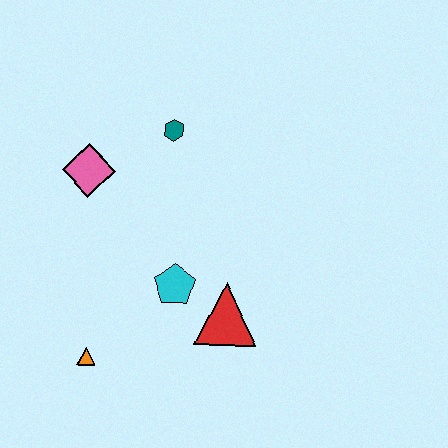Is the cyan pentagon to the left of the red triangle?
Yes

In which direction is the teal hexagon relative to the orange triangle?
The teal hexagon is above the orange triangle.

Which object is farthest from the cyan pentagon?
The teal hexagon is farthest from the cyan pentagon.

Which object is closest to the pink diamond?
The teal hexagon is closest to the pink diamond.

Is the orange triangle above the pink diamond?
No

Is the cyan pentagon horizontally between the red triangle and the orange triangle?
Yes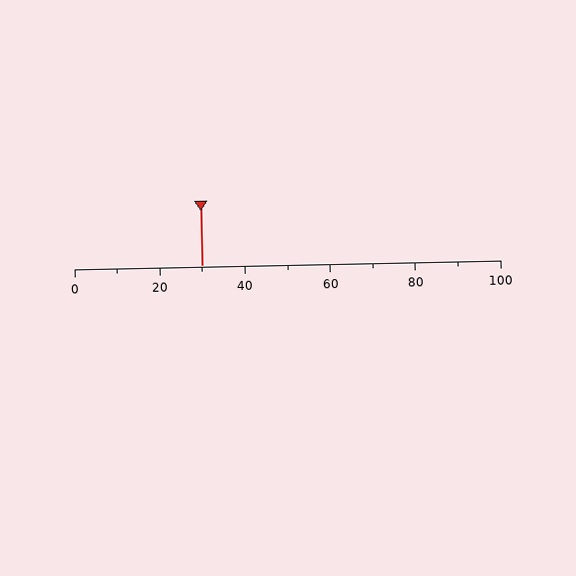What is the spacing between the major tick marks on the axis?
The major ticks are spaced 20 apart.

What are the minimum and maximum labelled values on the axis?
The axis runs from 0 to 100.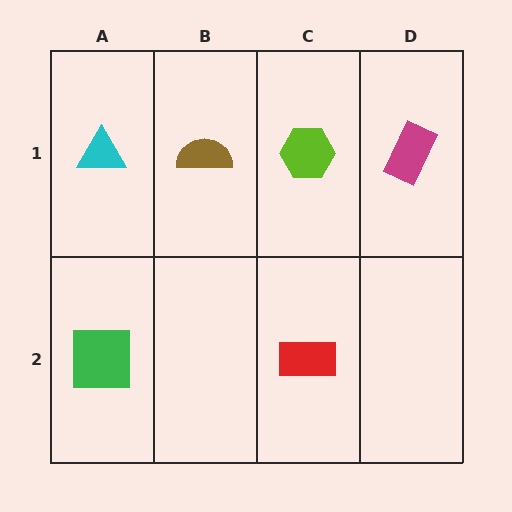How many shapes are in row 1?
4 shapes.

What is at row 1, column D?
A magenta rectangle.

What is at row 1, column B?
A brown semicircle.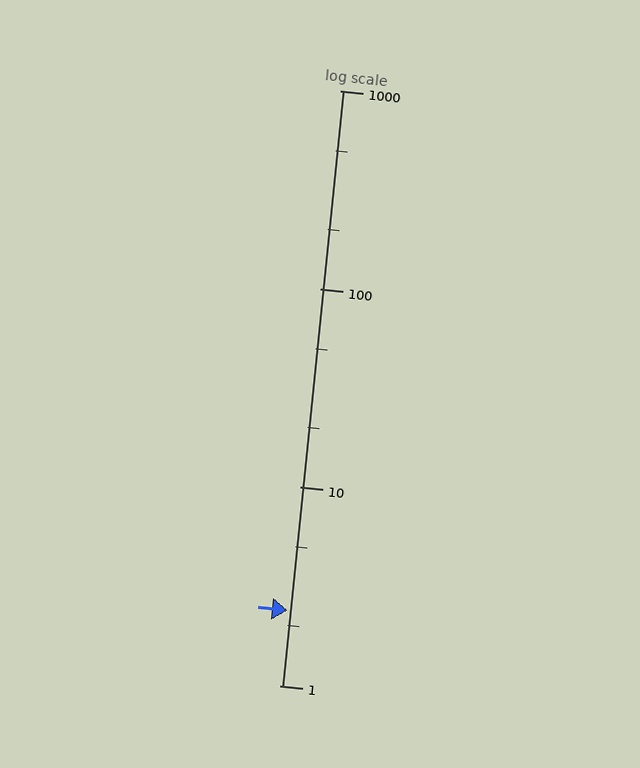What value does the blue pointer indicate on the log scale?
The pointer indicates approximately 2.4.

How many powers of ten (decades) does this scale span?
The scale spans 3 decades, from 1 to 1000.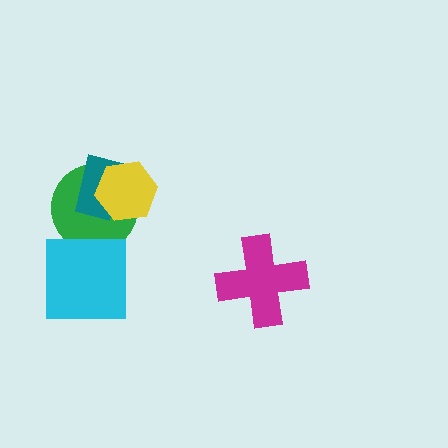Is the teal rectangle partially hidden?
Yes, it is partially covered by another shape.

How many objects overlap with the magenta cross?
0 objects overlap with the magenta cross.